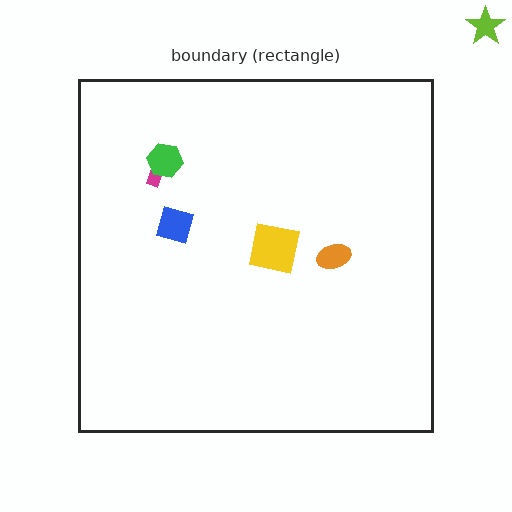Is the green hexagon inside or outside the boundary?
Inside.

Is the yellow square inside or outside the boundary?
Inside.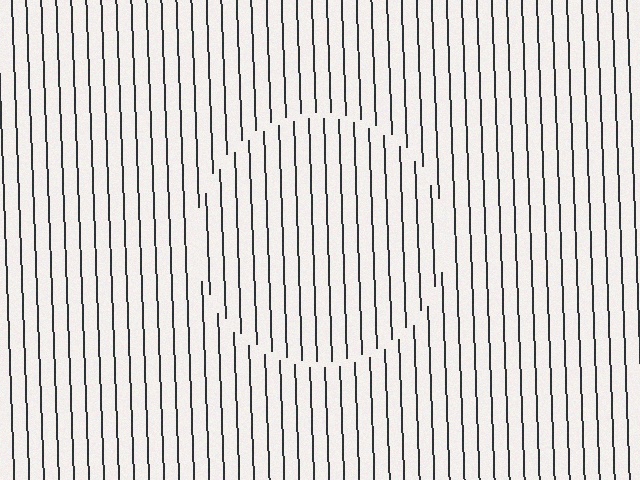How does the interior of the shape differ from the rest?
The interior of the shape contains the same grating, shifted by half a period — the contour is defined by the phase discontinuity where line-ends from the inner and outer gratings abut.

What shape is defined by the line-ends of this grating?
An illusory circle. The interior of the shape contains the same grating, shifted by half a period — the contour is defined by the phase discontinuity where line-ends from the inner and outer gratings abut.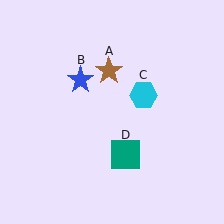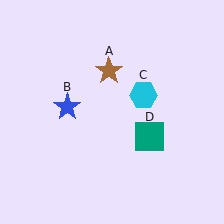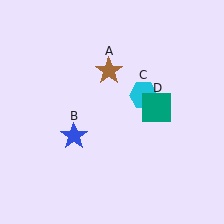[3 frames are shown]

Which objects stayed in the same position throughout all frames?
Brown star (object A) and cyan hexagon (object C) remained stationary.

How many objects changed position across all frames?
2 objects changed position: blue star (object B), teal square (object D).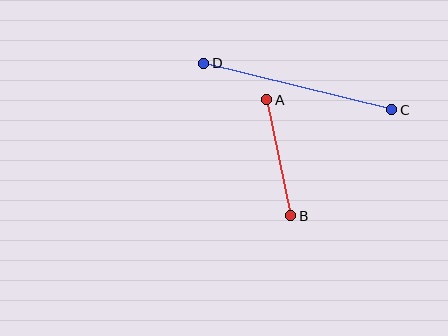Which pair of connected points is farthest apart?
Points C and D are farthest apart.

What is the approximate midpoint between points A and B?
The midpoint is at approximately (279, 158) pixels.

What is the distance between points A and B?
The distance is approximately 118 pixels.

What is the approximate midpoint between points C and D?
The midpoint is at approximately (298, 86) pixels.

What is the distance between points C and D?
The distance is approximately 194 pixels.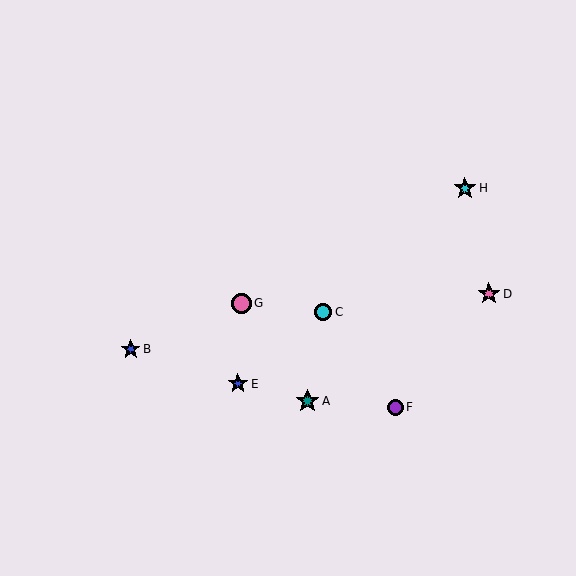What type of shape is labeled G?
Shape G is a pink circle.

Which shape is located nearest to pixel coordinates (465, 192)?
The cyan star (labeled H) at (465, 188) is nearest to that location.